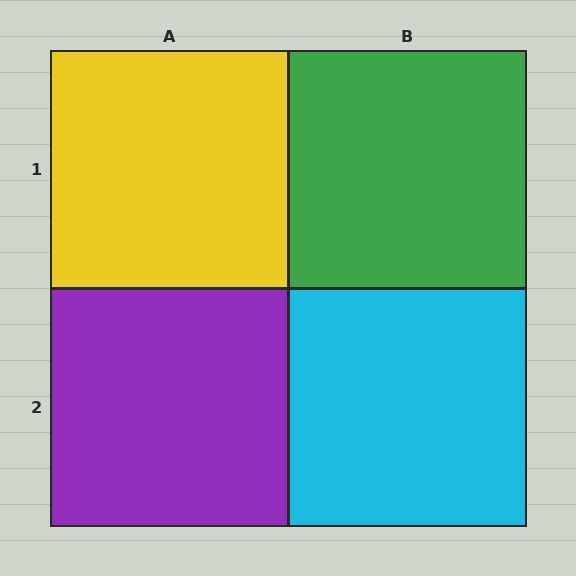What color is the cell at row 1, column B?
Green.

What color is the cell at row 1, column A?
Yellow.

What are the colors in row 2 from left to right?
Purple, cyan.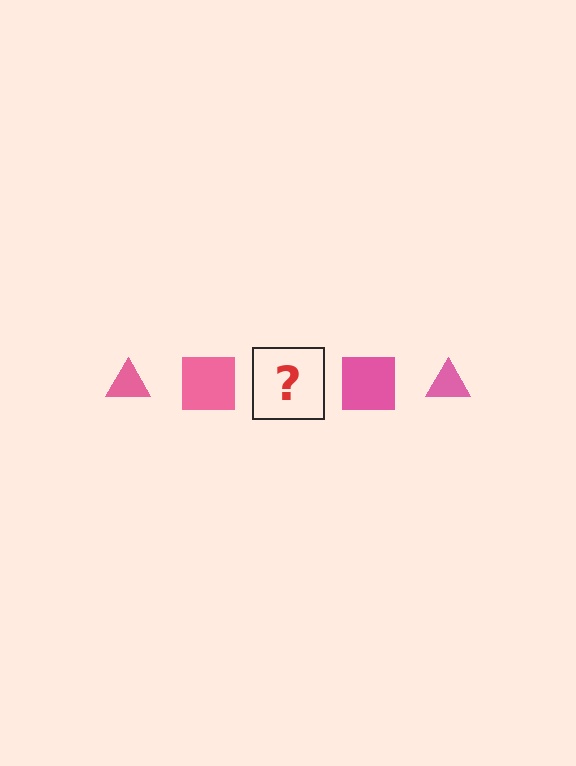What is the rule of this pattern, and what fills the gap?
The rule is that the pattern cycles through triangle, square shapes in pink. The gap should be filled with a pink triangle.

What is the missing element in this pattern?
The missing element is a pink triangle.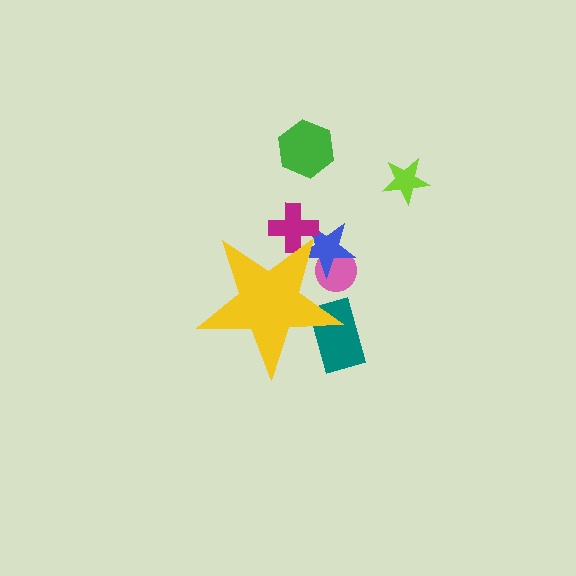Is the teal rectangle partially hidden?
Yes, the teal rectangle is partially hidden behind the yellow star.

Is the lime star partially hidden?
No, the lime star is fully visible.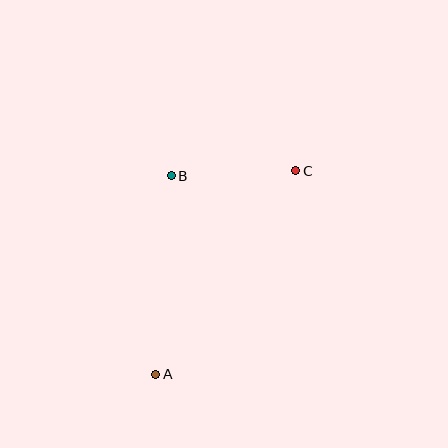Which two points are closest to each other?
Points B and C are closest to each other.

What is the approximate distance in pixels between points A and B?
The distance between A and B is approximately 199 pixels.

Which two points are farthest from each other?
Points A and C are farthest from each other.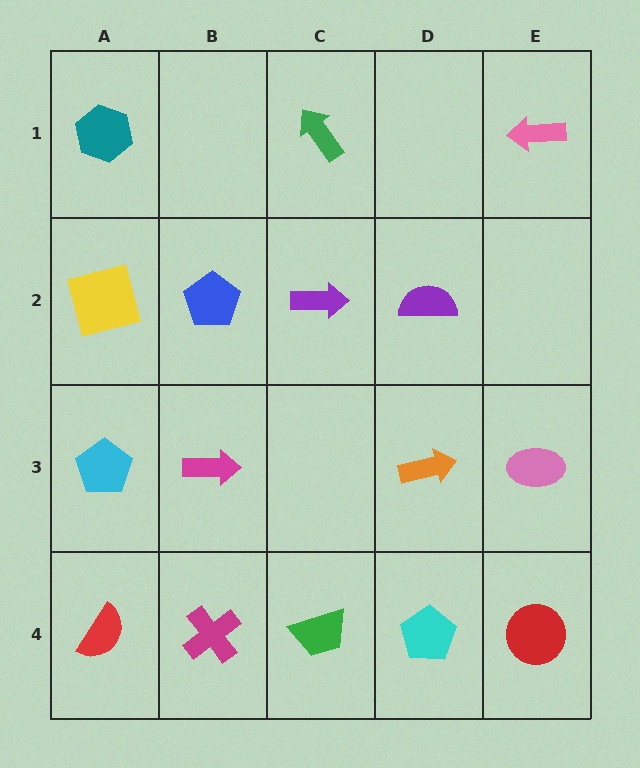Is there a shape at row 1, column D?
No, that cell is empty.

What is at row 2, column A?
A yellow square.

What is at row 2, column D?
A purple semicircle.